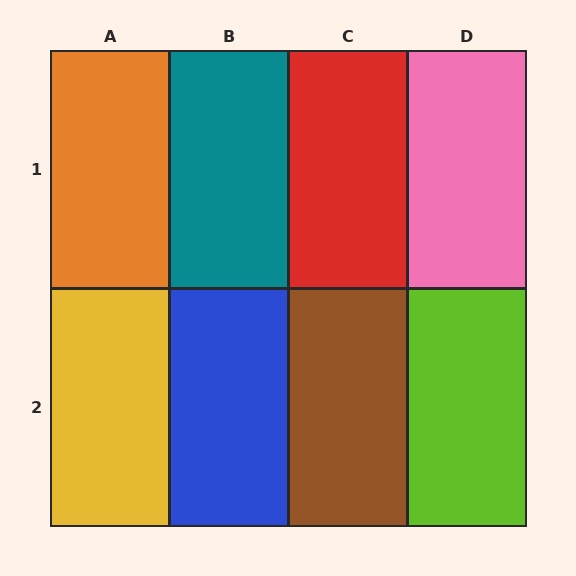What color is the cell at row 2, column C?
Brown.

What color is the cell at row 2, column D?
Lime.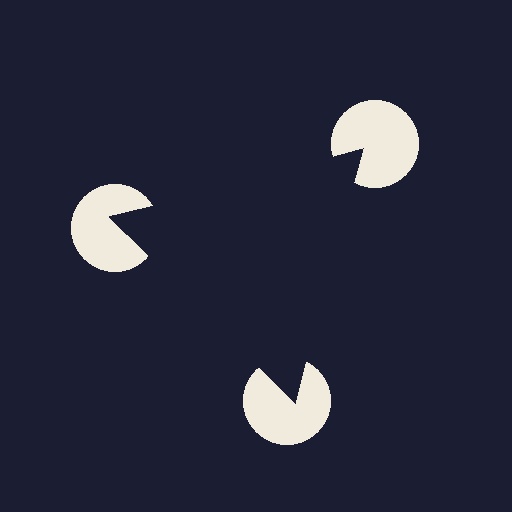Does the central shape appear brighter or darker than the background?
It typically appears slightly darker than the background, even though no actual brightness change is drawn.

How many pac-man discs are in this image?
There are 3 — one at each vertex of the illusory triangle.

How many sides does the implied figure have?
3 sides.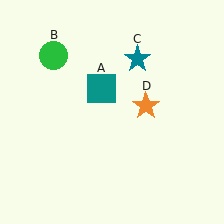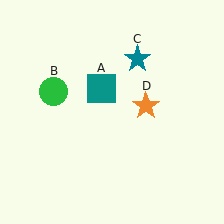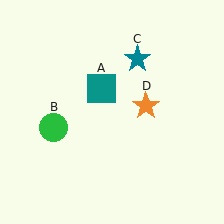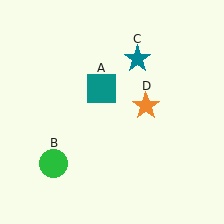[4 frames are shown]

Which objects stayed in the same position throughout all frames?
Teal square (object A) and teal star (object C) and orange star (object D) remained stationary.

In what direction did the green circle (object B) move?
The green circle (object B) moved down.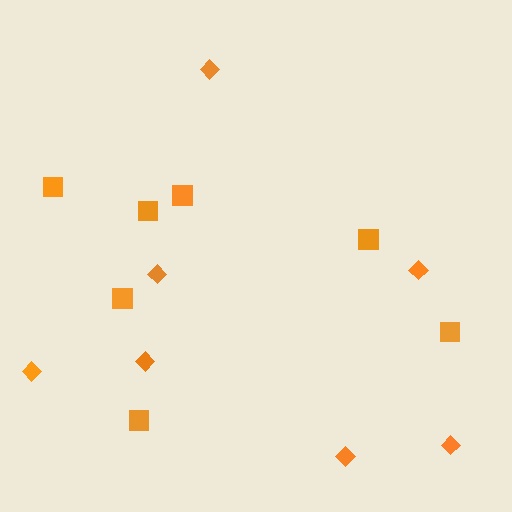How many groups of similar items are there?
There are 2 groups: one group of squares (7) and one group of diamonds (7).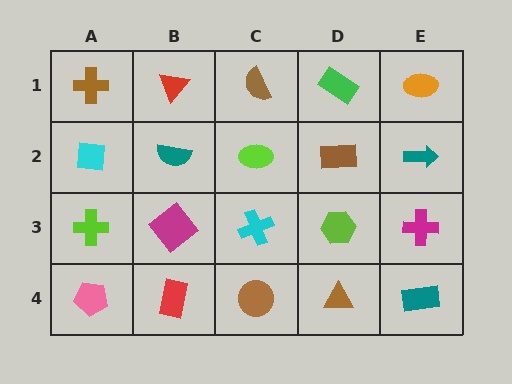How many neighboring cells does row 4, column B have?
3.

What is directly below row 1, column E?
A teal arrow.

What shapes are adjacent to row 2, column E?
An orange ellipse (row 1, column E), a magenta cross (row 3, column E), a brown rectangle (row 2, column D).